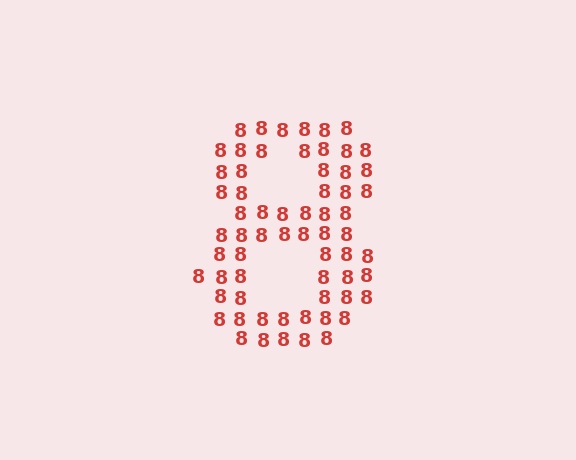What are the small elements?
The small elements are digit 8's.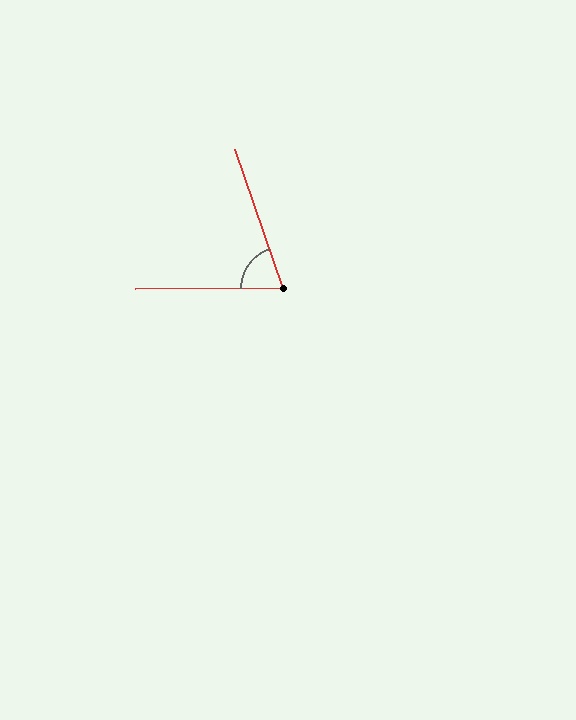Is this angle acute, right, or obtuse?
It is acute.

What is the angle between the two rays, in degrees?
Approximately 71 degrees.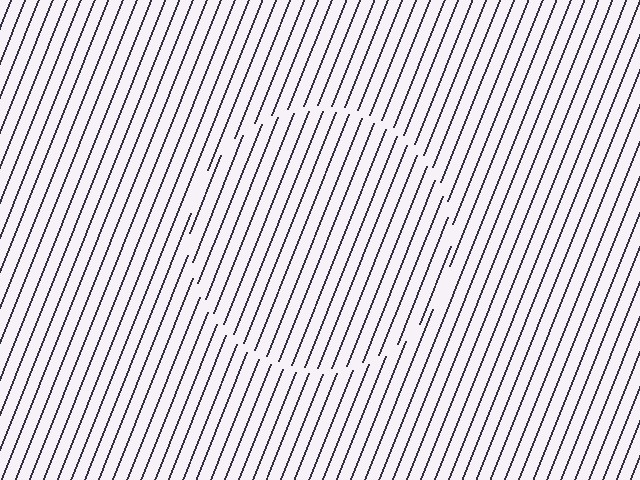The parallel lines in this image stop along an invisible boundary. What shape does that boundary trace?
An illusory circle. The interior of the shape contains the same grating, shifted by half a period — the contour is defined by the phase discontinuity where line-ends from the inner and outer gratings abut.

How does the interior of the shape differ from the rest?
The interior of the shape contains the same grating, shifted by half a period — the contour is defined by the phase discontinuity where line-ends from the inner and outer gratings abut.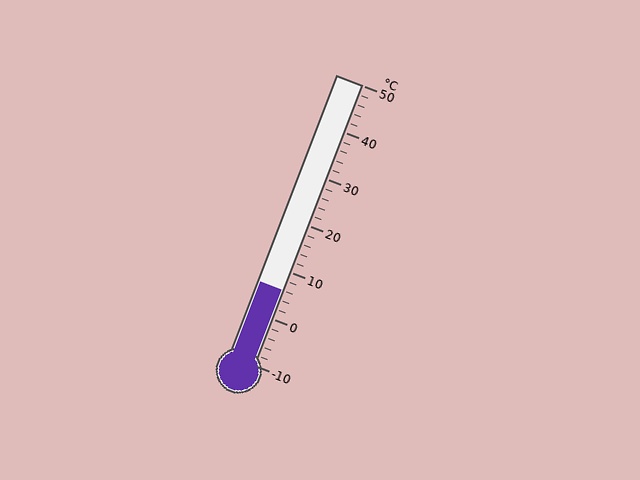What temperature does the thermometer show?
The thermometer shows approximately 6°C.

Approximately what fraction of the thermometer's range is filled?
The thermometer is filled to approximately 25% of its range.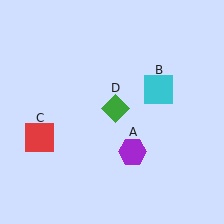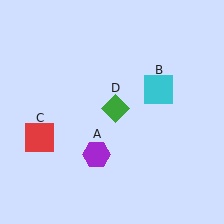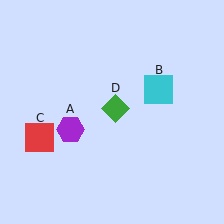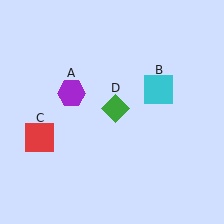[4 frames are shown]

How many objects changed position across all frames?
1 object changed position: purple hexagon (object A).